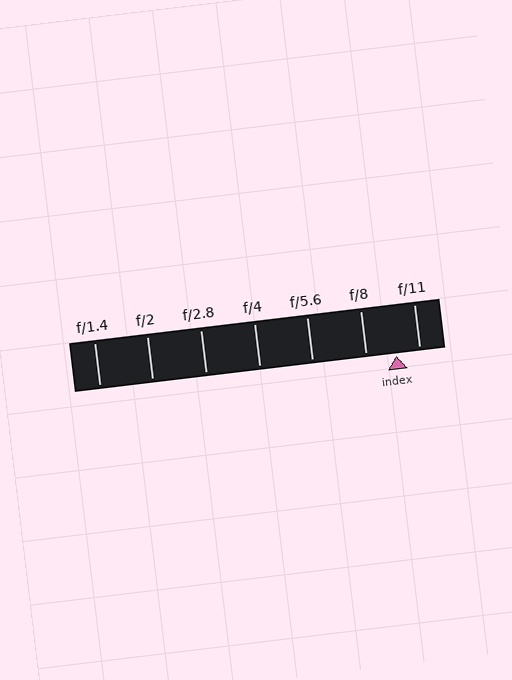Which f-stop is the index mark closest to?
The index mark is closest to f/11.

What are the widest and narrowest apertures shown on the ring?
The widest aperture shown is f/1.4 and the narrowest is f/11.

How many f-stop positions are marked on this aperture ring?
There are 7 f-stop positions marked.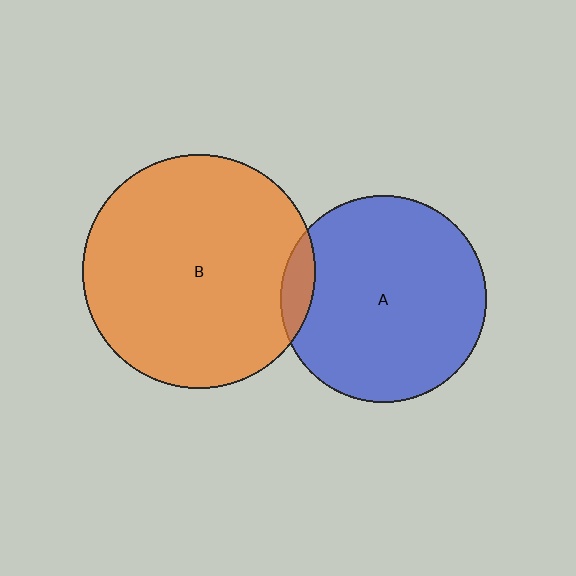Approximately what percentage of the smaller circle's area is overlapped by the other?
Approximately 10%.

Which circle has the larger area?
Circle B (orange).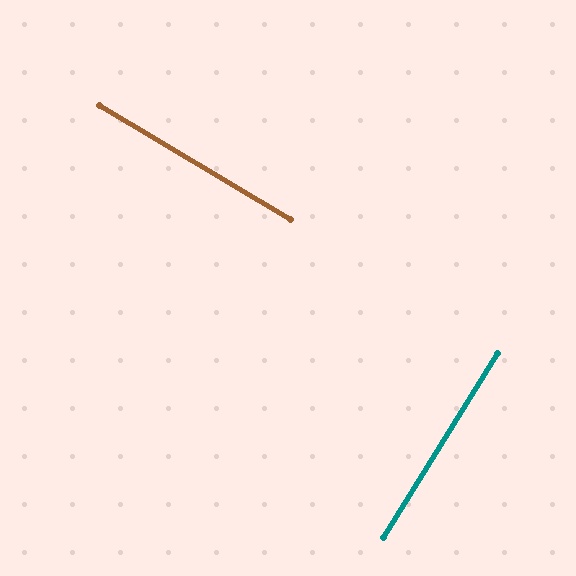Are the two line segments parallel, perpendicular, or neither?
Perpendicular — they meet at approximately 89°.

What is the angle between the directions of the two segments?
Approximately 89 degrees.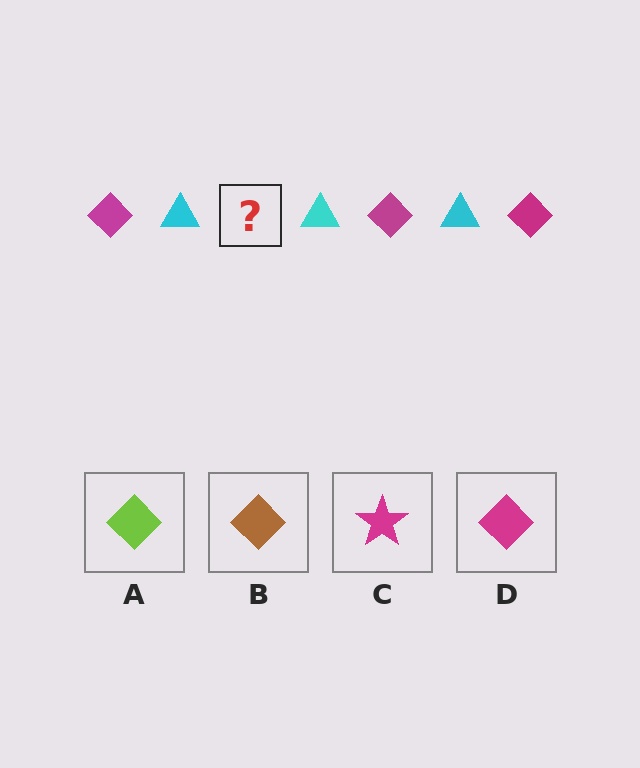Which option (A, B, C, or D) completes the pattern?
D.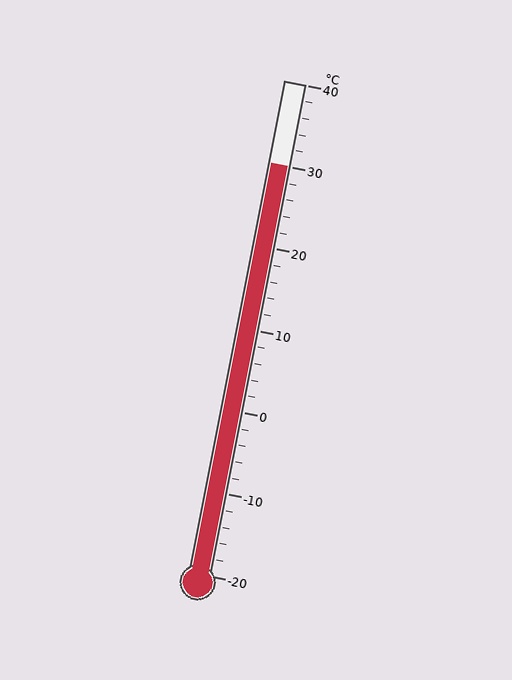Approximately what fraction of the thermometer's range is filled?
The thermometer is filled to approximately 85% of its range.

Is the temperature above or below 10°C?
The temperature is above 10°C.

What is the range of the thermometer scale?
The thermometer scale ranges from -20°C to 40°C.